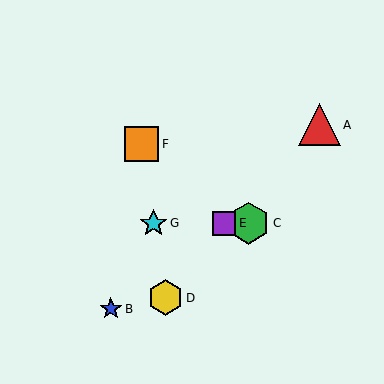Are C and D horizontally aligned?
No, C is at y≈223 and D is at y≈298.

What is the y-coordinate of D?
Object D is at y≈298.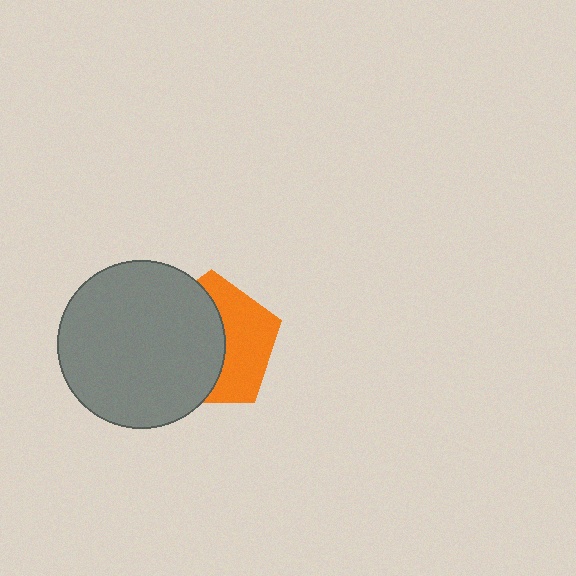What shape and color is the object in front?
The object in front is a gray circle.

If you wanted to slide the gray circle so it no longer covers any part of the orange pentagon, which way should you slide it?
Slide it left — that is the most direct way to separate the two shapes.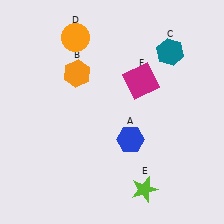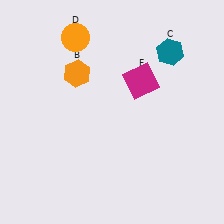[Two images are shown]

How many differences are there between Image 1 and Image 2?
There are 2 differences between the two images.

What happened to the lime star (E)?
The lime star (E) was removed in Image 2. It was in the bottom-right area of Image 1.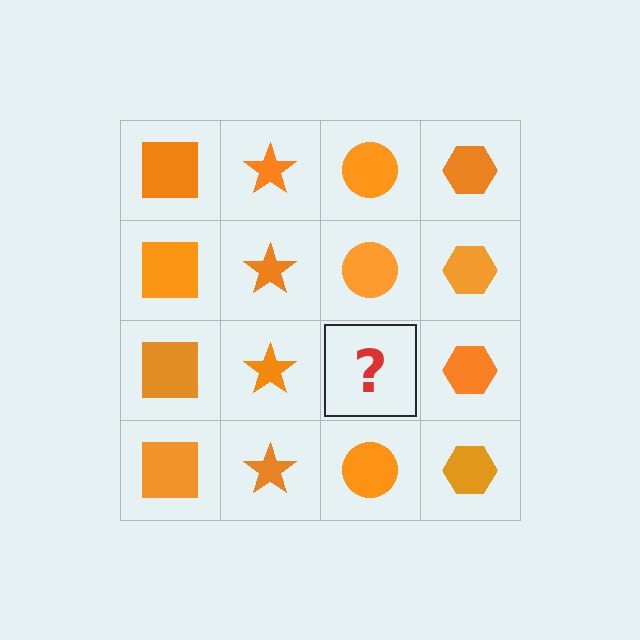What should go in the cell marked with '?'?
The missing cell should contain an orange circle.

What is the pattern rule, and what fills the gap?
The rule is that each column has a consistent shape. The gap should be filled with an orange circle.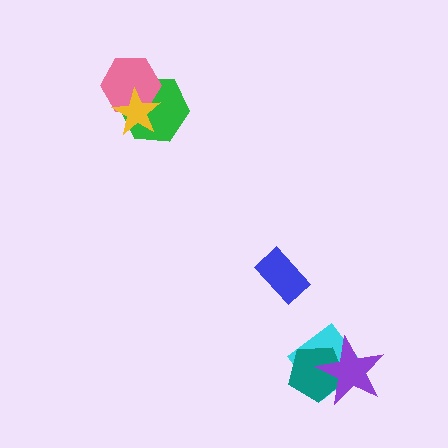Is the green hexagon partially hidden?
Yes, it is partially covered by another shape.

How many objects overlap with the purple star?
2 objects overlap with the purple star.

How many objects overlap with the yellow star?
2 objects overlap with the yellow star.